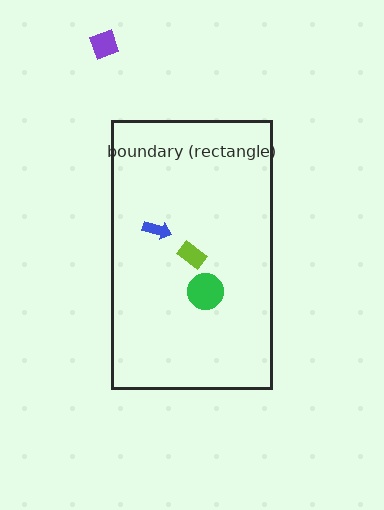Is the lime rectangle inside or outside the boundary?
Inside.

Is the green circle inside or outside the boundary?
Inside.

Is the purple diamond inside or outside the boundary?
Outside.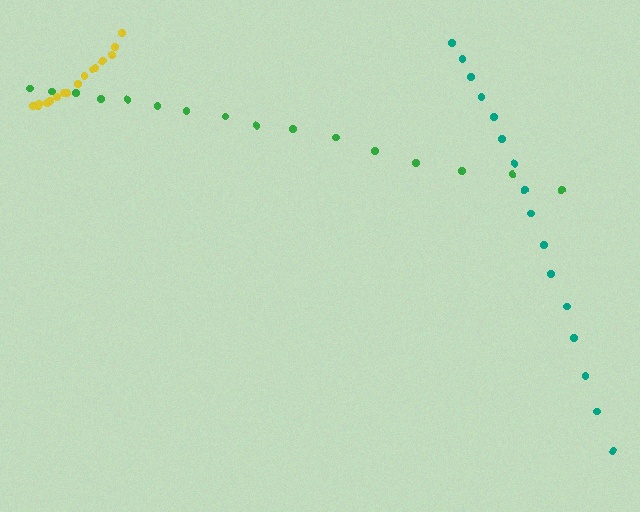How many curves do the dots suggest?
There are 3 distinct paths.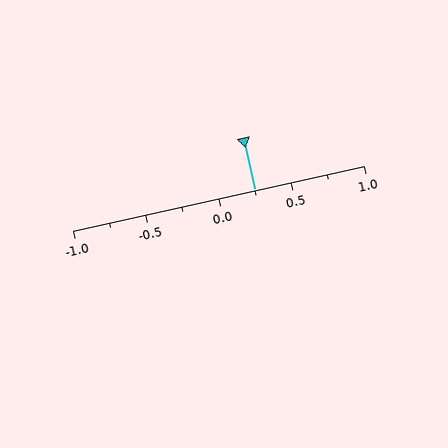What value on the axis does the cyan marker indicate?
The marker indicates approximately 0.25.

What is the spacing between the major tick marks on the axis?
The major ticks are spaced 0.5 apart.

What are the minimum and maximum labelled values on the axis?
The axis runs from -1.0 to 1.0.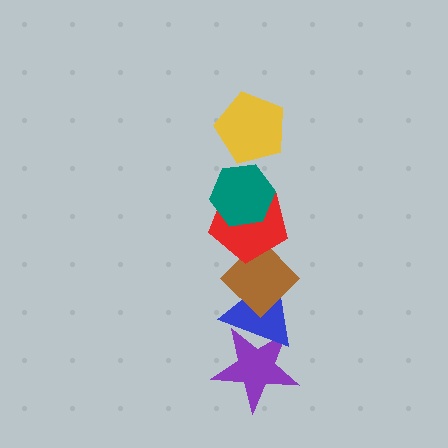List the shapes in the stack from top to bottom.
From top to bottom: the yellow pentagon, the teal hexagon, the red pentagon, the brown diamond, the blue triangle, the purple star.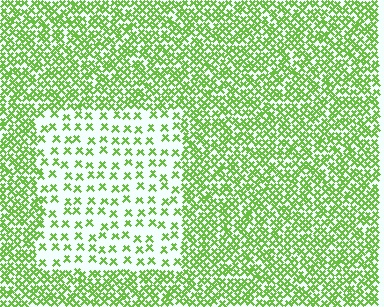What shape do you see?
I see a rectangle.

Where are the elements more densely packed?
The elements are more densely packed outside the rectangle boundary.